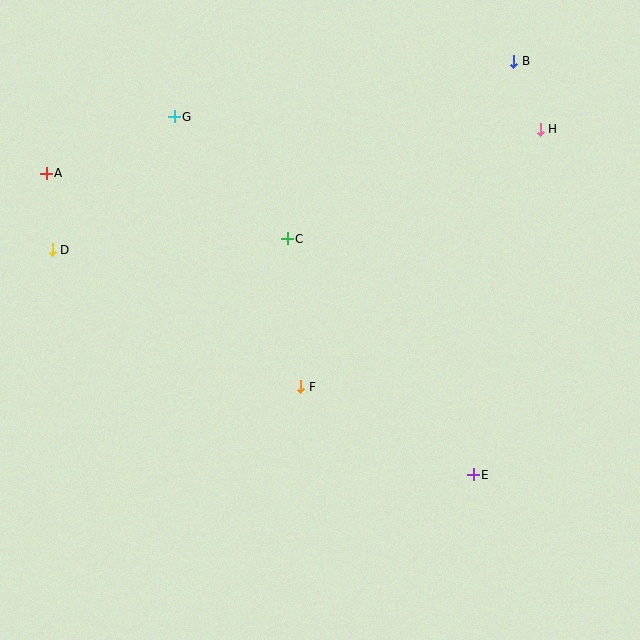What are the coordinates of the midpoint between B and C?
The midpoint between B and C is at (401, 150).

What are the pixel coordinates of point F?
Point F is at (301, 387).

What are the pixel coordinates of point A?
Point A is at (46, 173).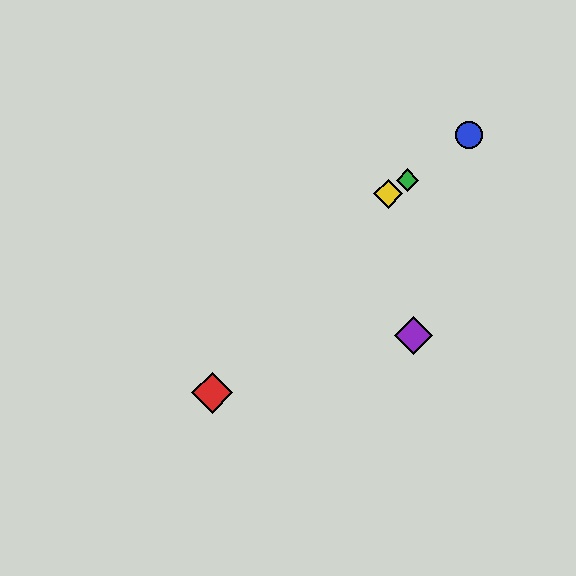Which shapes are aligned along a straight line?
The blue circle, the green diamond, the yellow diamond are aligned along a straight line.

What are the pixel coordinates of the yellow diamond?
The yellow diamond is at (388, 194).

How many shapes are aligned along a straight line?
3 shapes (the blue circle, the green diamond, the yellow diamond) are aligned along a straight line.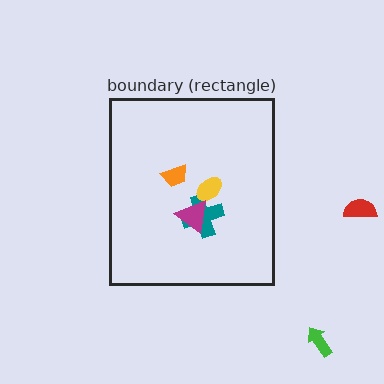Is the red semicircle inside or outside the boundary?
Outside.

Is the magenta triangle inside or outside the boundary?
Inside.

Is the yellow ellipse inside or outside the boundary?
Inside.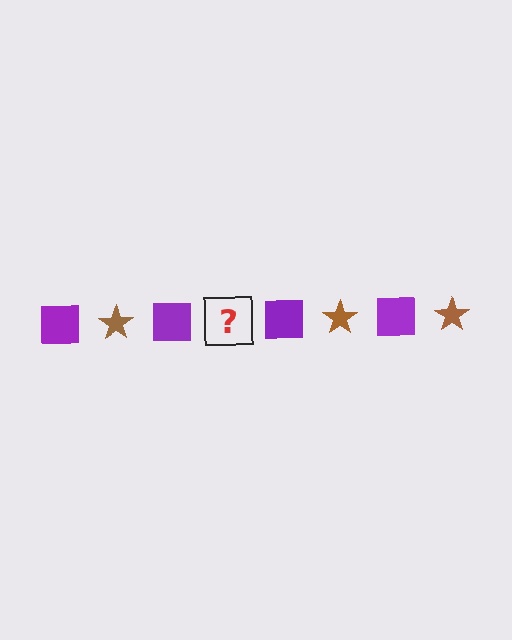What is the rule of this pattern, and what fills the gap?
The rule is that the pattern alternates between purple square and brown star. The gap should be filled with a brown star.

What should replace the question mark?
The question mark should be replaced with a brown star.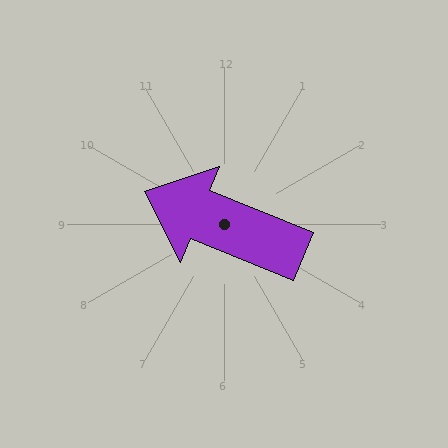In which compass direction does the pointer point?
West.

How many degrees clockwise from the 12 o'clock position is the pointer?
Approximately 292 degrees.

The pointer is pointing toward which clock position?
Roughly 10 o'clock.